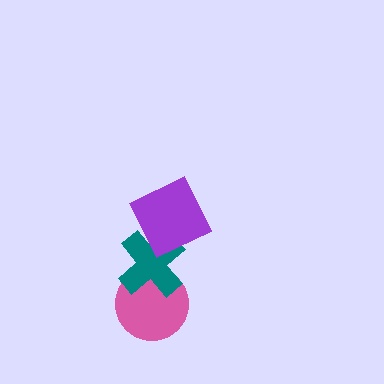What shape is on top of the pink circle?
The teal cross is on top of the pink circle.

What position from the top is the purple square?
The purple square is 1st from the top.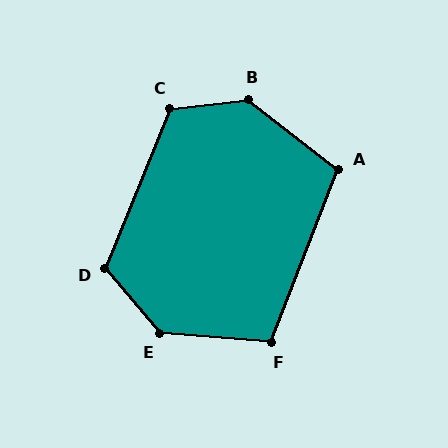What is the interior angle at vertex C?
Approximately 119 degrees (obtuse).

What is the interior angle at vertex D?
Approximately 118 degrees (obtuse).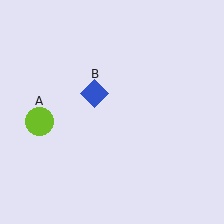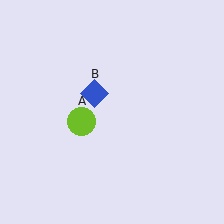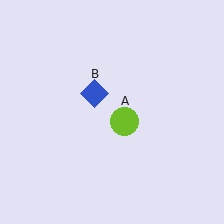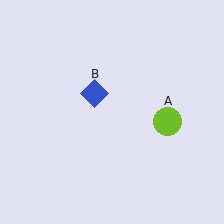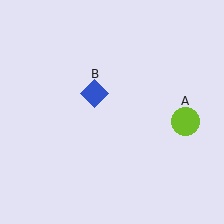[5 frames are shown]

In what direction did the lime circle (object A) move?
The lime circle (object A) moved right.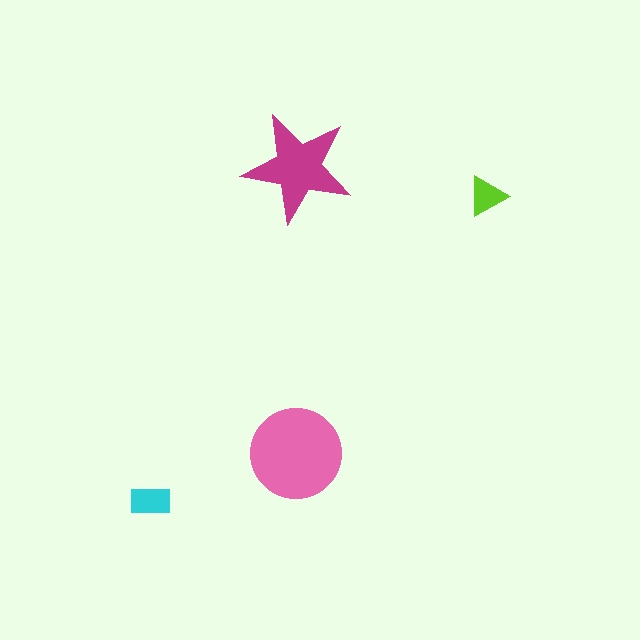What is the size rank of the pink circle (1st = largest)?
1st.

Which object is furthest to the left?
The cyan rectangle is leftmost.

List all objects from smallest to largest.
The lime triangle, the cyan rectangle, the magenta star, the pink circle.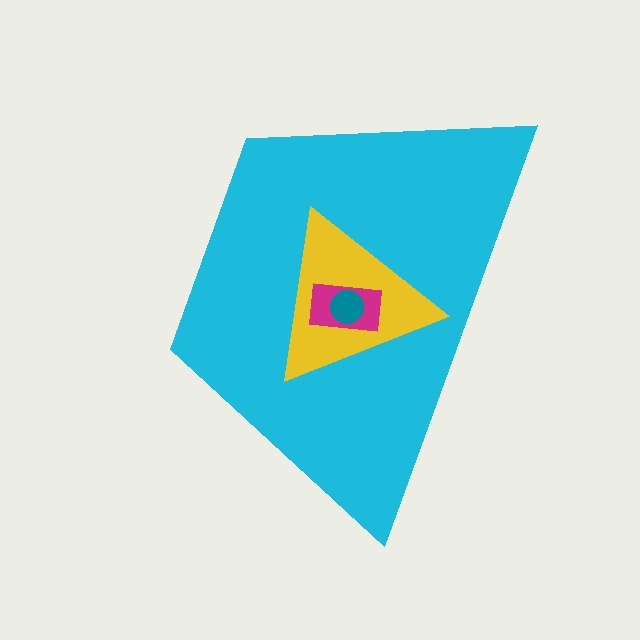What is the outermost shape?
The cyan trapezoid.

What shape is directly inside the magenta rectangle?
The teal circle.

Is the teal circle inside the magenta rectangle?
Yes.